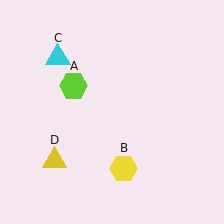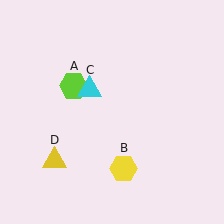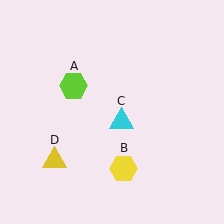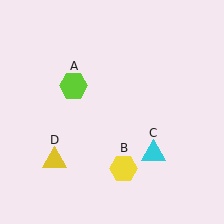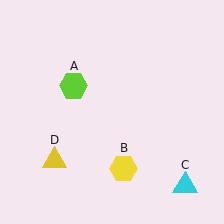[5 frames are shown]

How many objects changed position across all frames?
1 object changed position: cyan triangle (object C).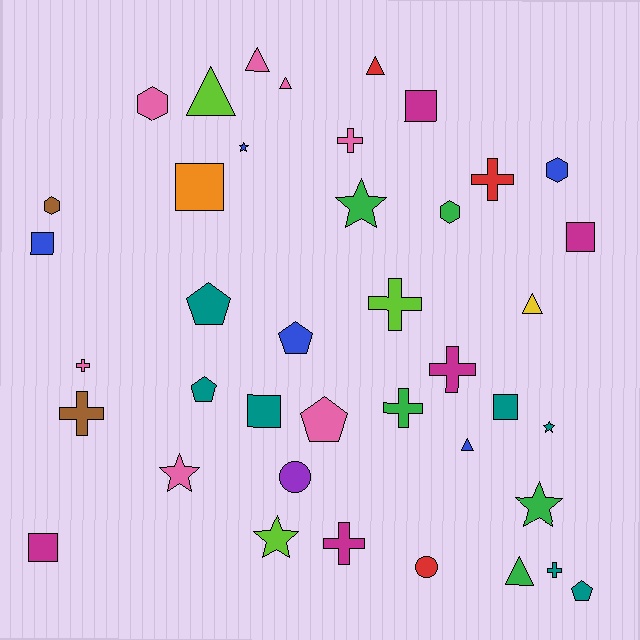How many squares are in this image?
There are 7 squares.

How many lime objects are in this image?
There are 3 lime objects.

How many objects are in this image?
There are 40 objects.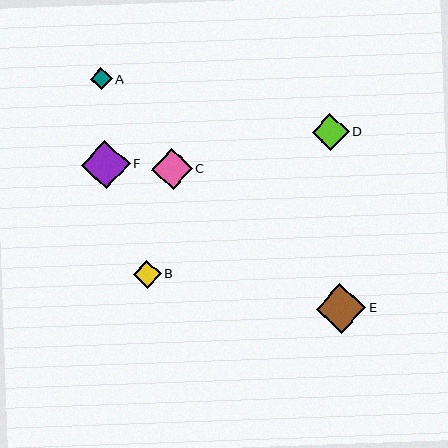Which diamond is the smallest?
Diamond A is the smallest with a size of approximately 21 pixels.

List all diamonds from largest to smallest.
From largest to smallest: E, F, C, D, B, A.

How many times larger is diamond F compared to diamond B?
Diamond F is approximately 1.8 times the size of diamond B.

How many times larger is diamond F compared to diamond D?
Diamond F is approximately 1.3 times the size of diamond D.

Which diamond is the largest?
Diamond E is the largest with a size of approximately 49 pixels.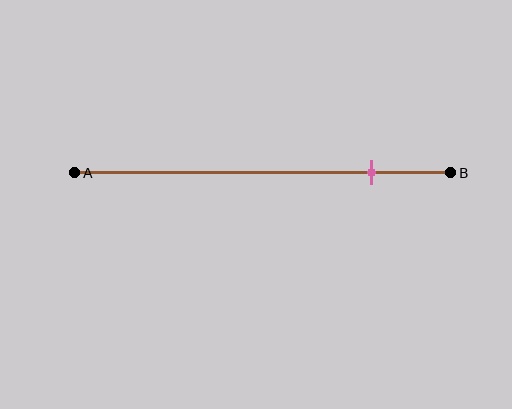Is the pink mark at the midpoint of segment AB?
No, the mark is at about 80% from A, not at the 50% midpoint.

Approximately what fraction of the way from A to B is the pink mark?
The pink mark is approximately 80% of the way from A to B.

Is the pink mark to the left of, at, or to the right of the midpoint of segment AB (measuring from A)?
The pink mark is to the right of the midpoint of segment AB.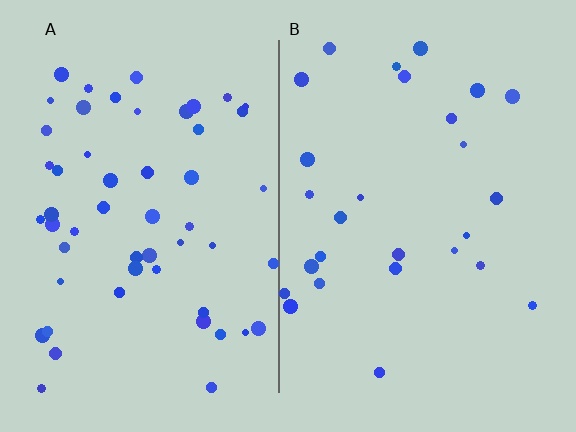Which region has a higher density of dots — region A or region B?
A (the left).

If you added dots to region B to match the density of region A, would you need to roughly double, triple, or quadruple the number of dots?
Approximately double.